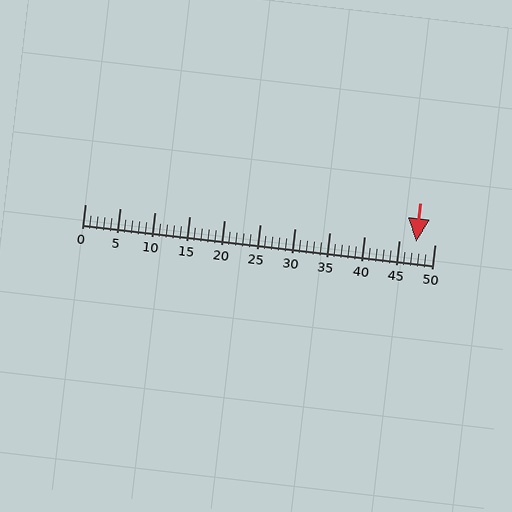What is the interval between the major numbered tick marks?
The major tick marks are spaced 5 units apart.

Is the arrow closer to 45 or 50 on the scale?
The arrow is closer to 45.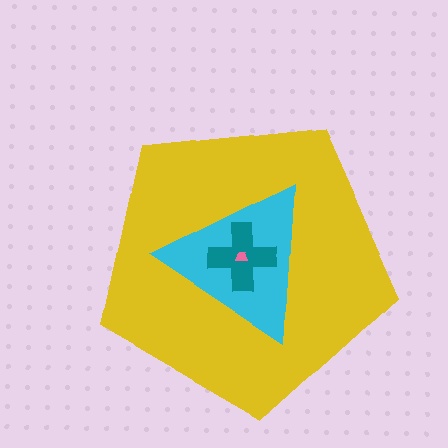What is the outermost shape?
The yellow pentagon.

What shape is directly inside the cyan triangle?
The teal cross.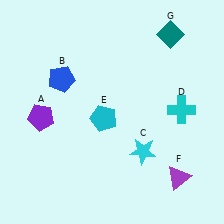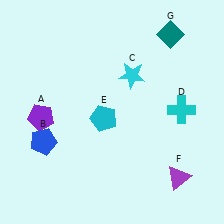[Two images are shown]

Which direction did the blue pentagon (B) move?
The blue pentagon (B) moved down.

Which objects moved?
The objects that moved are: the blue pentagon (B), the cyan star (C).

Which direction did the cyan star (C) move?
The cyan star (C) moved up.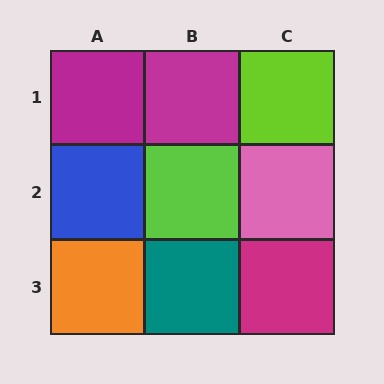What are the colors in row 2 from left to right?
Blue, lime, pink.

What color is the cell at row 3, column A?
Orange.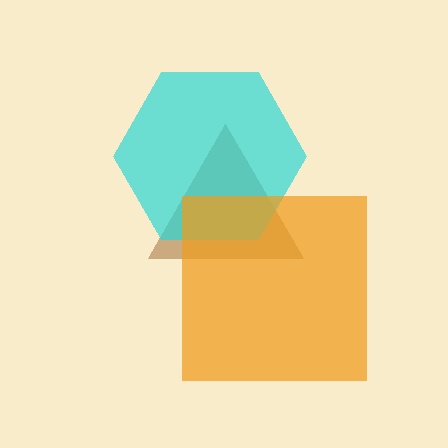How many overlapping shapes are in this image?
There are 3 overlapping shapes in the image.